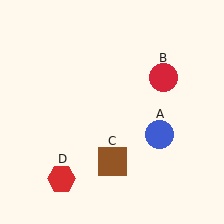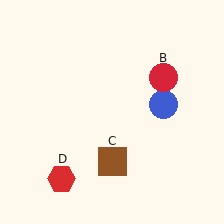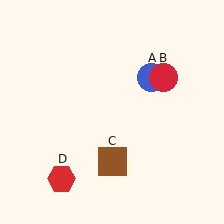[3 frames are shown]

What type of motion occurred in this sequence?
The blue circle (object A) rotated counterclockwise around the center of the scene.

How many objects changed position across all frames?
1 object changed position: blue circle (object A).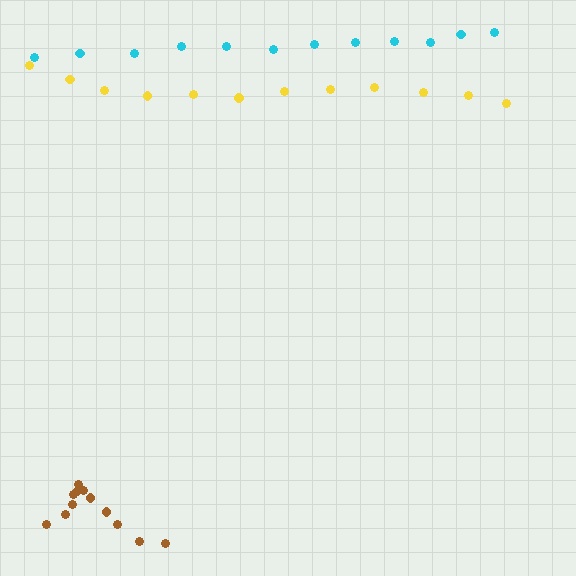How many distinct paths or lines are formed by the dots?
There are 3 distinct paths.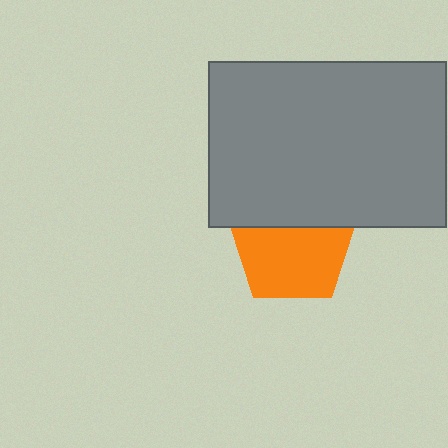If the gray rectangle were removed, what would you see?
You would see the complete orange pentagon.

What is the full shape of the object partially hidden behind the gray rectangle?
The partially hidden object is an orange pentagon.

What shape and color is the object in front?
The object in front is a gray rectangle.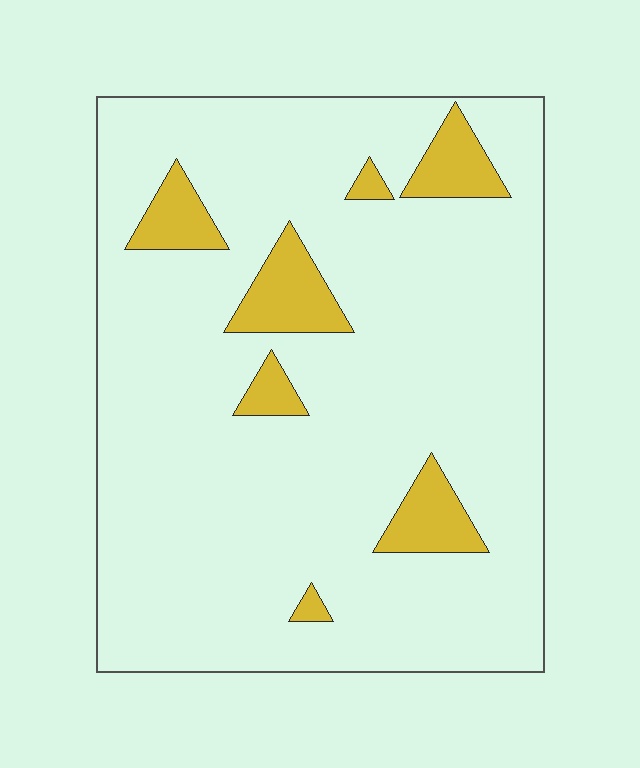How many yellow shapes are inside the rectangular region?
7.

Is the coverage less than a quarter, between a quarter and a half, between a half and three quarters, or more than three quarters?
Less than a quarter.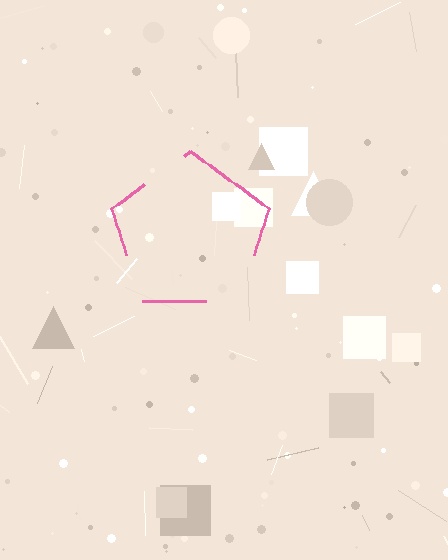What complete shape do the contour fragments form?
The contour fragments form a pentagon.